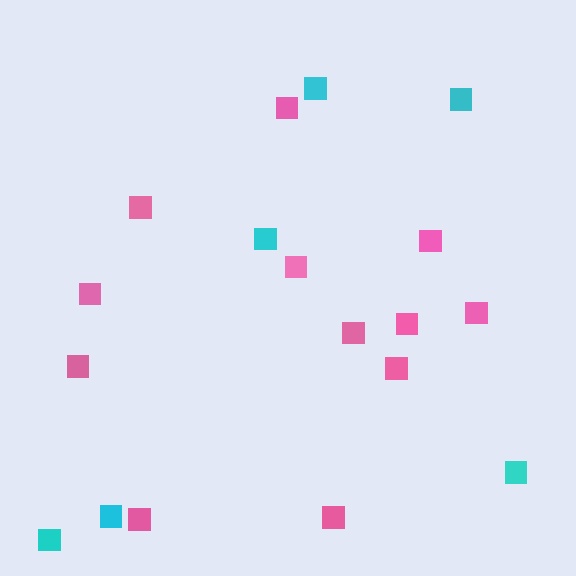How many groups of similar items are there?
There are 2 groups: one group of pink squares (12) and one group of cyan squares (6).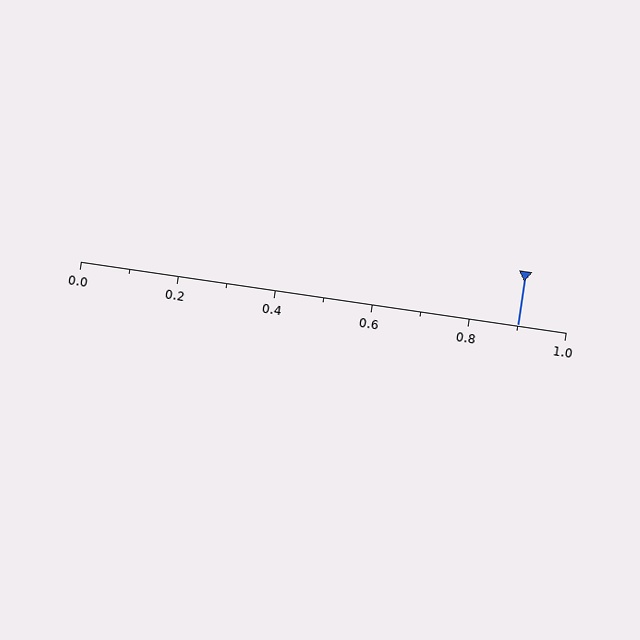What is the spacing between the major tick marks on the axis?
The major ticks are spaced 0.2 apart.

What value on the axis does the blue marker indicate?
The marker indicates approximately 0.9.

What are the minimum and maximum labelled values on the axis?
The axis runs from 0.0 to 1.0.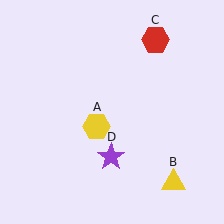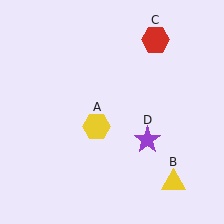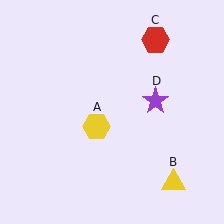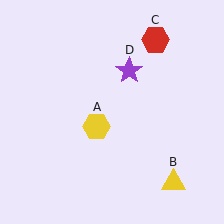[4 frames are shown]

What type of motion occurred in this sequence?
The purple star (object D) rotated counterclockwise around the center of the scene.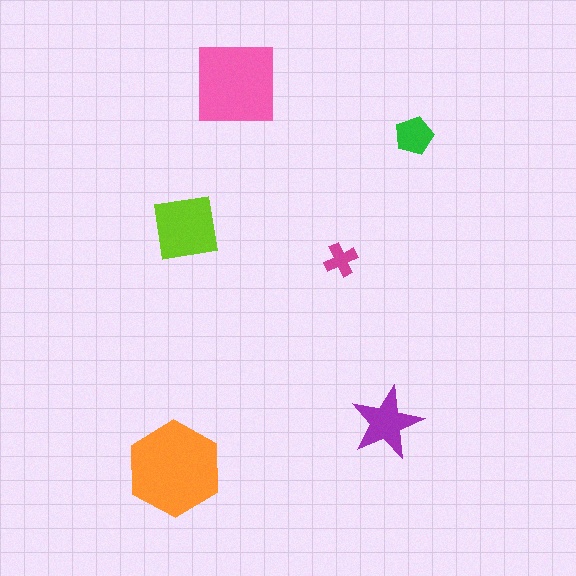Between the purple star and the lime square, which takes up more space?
The lime square.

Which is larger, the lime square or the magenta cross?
The lime square.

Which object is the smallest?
The magenta cross.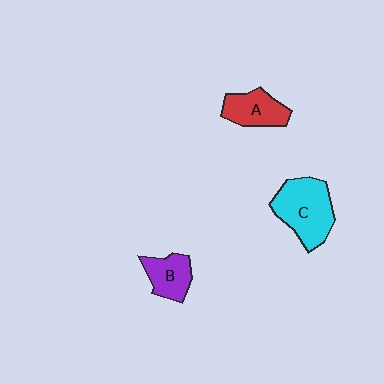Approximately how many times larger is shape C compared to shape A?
Approximately 1.6 times.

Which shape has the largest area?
Shape C (cyan).